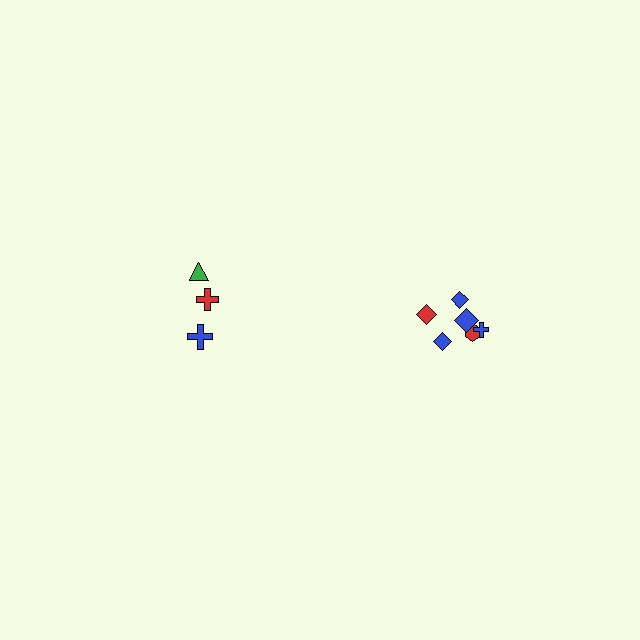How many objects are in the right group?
There are 6 objects.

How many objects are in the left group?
There are 3 objects.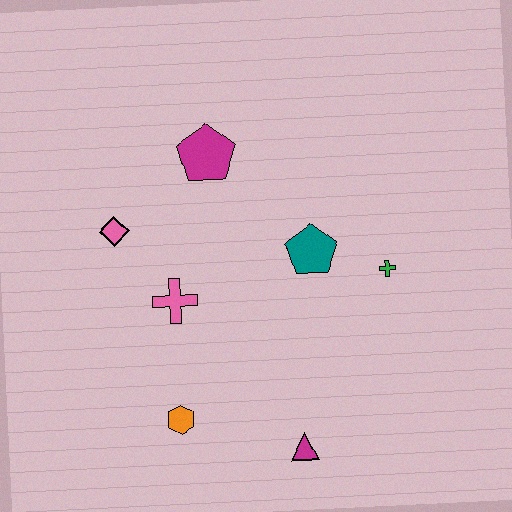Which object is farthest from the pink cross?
The green cross is farthest from the pink cross.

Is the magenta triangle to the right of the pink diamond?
Yes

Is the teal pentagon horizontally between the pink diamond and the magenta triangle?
No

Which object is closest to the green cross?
The teal pentagon is closest to the green cross.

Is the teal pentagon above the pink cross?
Yes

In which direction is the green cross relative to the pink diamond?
The green cross is to the right of the pink diamond.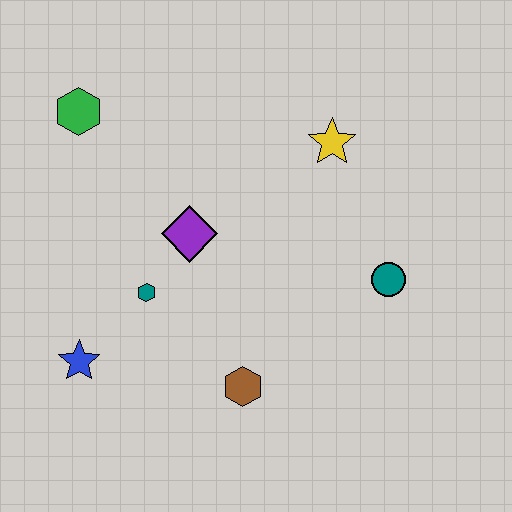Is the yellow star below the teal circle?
No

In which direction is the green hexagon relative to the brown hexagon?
The green hexagon is above the brown hexagon.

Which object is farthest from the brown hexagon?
The green hexagon is farthest from the brown hexagon.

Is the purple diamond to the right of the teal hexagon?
Yes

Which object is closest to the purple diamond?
The teal hexagon is closest to the purple diamond.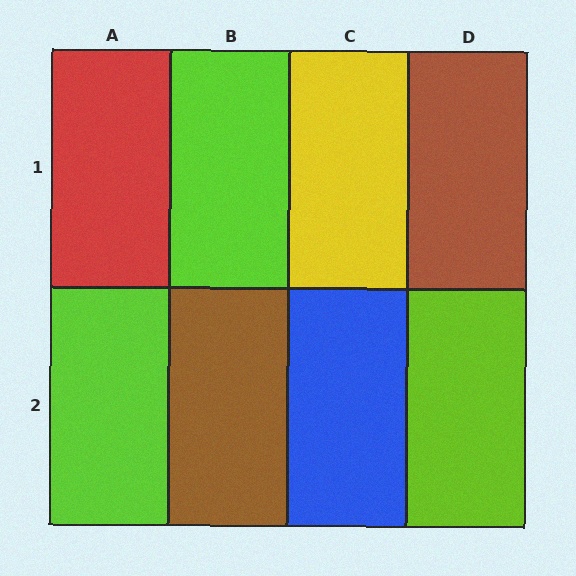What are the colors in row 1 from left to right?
Red, lime, yellow, brown.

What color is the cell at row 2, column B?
Brown.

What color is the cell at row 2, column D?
Lime.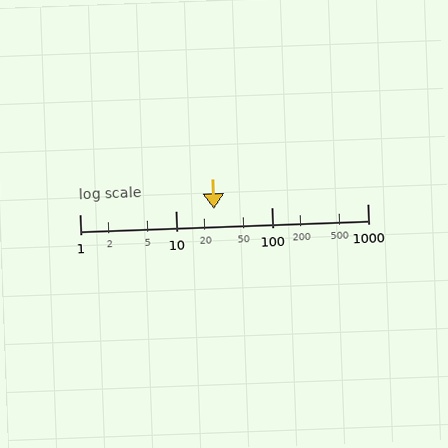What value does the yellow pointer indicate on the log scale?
The pointer indicates approximately 25.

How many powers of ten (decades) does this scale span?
The scale spans 3 decades, from 1 to 1000.